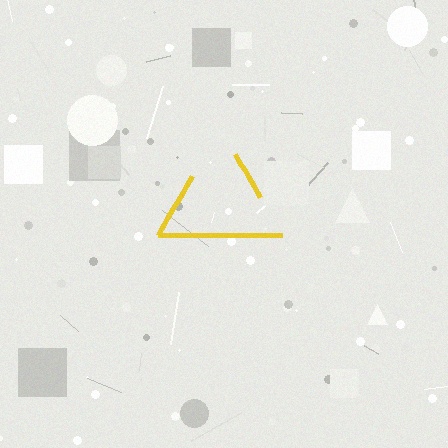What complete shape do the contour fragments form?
The contour fragments form a triangle.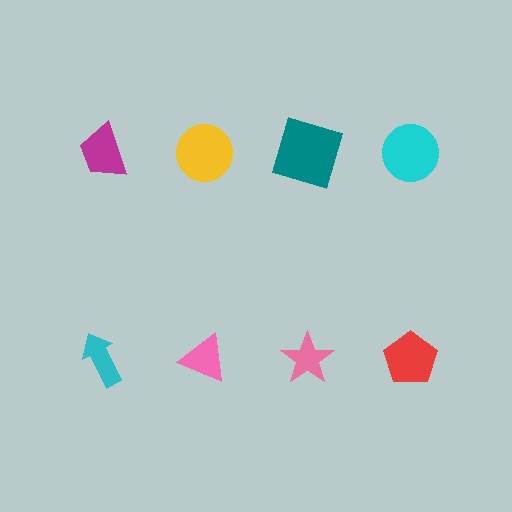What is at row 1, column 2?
A yellow circle.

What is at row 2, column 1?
A cyan arrow.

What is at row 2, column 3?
A pink star.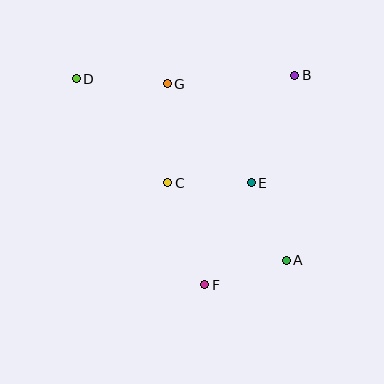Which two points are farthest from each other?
Points A and D are farthest from each other.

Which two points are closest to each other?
Points C and E are closest to each other.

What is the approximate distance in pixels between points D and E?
The distance between D and E is approximately 204 pixels.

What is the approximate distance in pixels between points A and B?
The distance between A and B is approximately 185 pixels.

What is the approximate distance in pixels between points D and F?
The distance between D and F is approximately 243 pixels.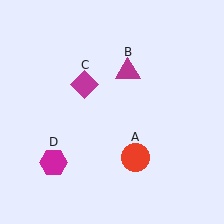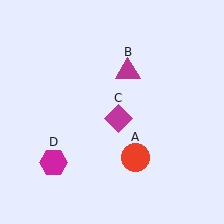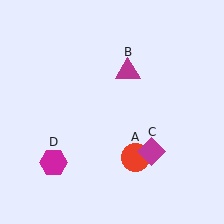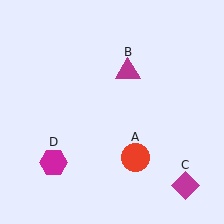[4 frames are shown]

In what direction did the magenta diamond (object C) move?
The magenta diamond (object C) moved down and to the right.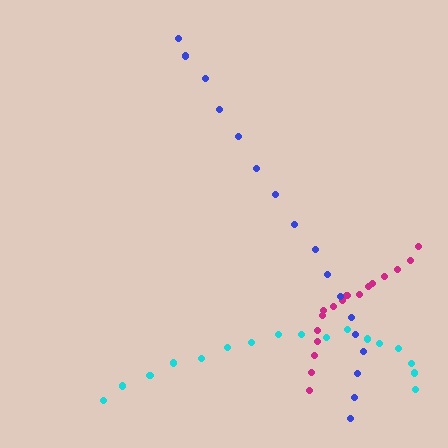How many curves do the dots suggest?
There are 3 distinct paths.